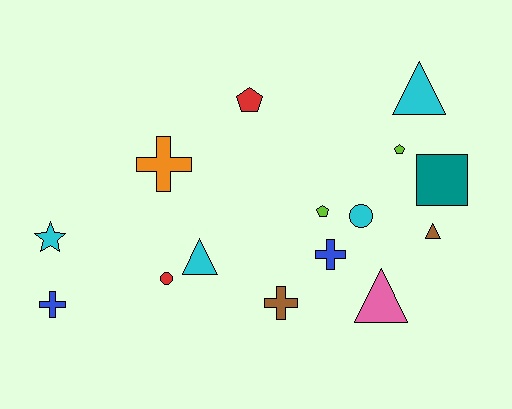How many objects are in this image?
There are 15 objects.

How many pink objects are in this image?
There is 1 pink object.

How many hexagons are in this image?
There are no hexagons.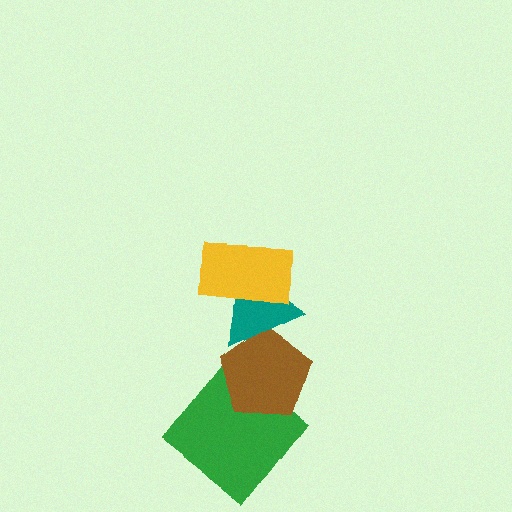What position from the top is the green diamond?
The green diamond is 4th from the top.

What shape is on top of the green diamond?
The brown pentagon is on top of the green diamond.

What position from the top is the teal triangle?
The teal triangle is 2nd from the top.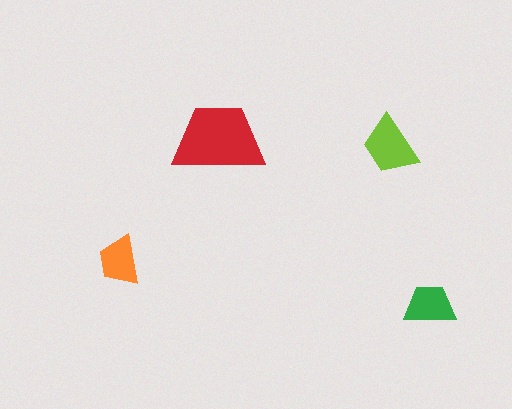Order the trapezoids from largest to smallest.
the red one, the lime one, the green one, the orange one.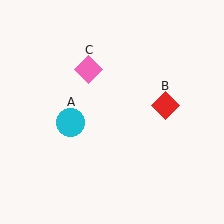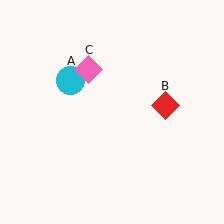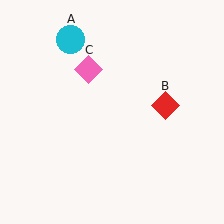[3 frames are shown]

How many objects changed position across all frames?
1 object changed position: cyan circle (object A).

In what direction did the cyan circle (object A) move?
The cyan circle (object A) moved up.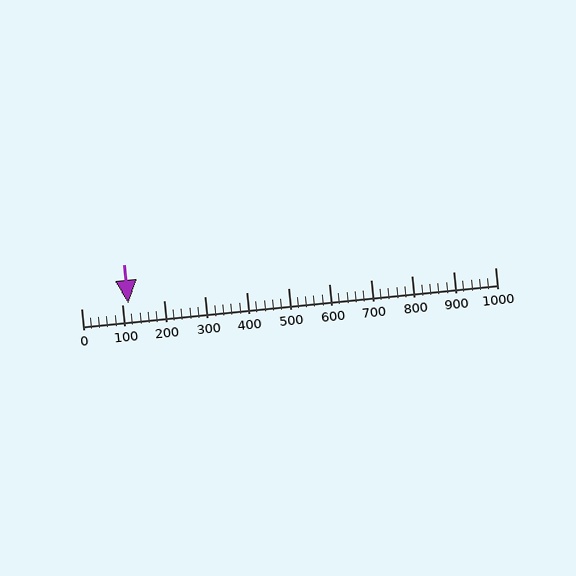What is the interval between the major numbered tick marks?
The major tick marks are spaced 100 units apart.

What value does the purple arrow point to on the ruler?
The purple arrow points to approximately 115.